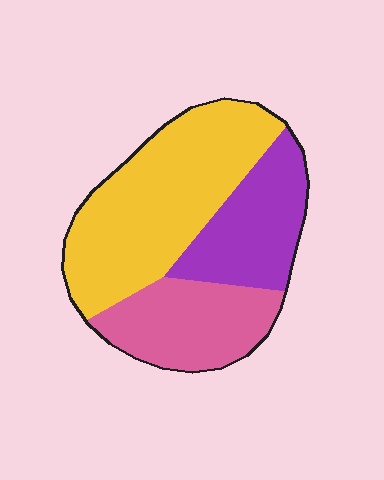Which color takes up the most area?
Yellow, at roughly 50%.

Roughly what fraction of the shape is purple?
Purple takes up between a sixth and a third of the shape.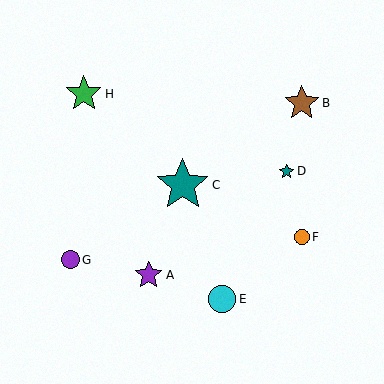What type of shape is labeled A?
Shape A is a purple star.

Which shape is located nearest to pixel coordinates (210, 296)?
The cyan circle (labeled E) at (222, 299) is nearest to that location.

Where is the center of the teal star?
The center of the teal star is at (287, 171).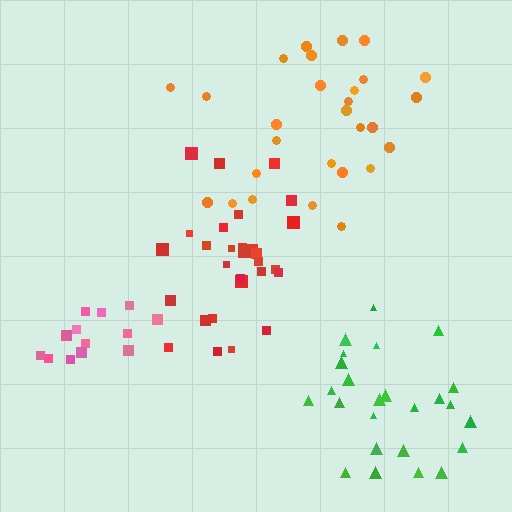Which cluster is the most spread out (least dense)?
Orange.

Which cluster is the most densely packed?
Pink.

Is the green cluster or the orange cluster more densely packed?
Green.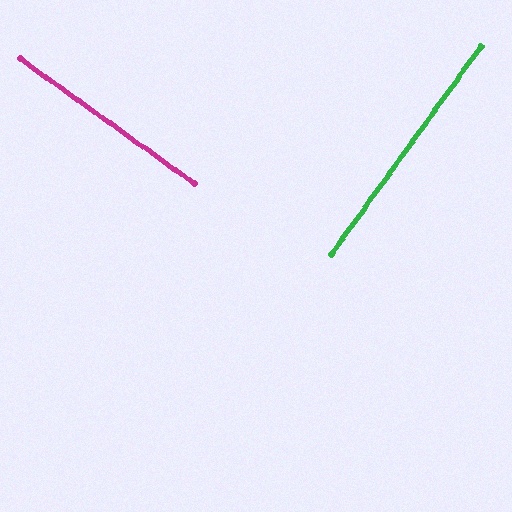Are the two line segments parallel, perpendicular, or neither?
Perpendicular — they meet at approximately 90°.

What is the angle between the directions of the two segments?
Approximately 90 degrees.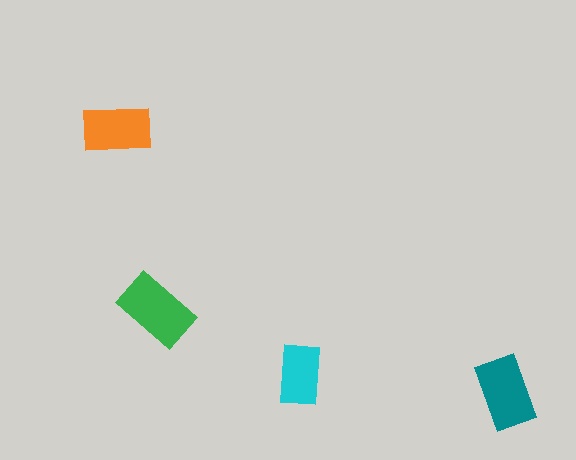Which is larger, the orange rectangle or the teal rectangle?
The teal one.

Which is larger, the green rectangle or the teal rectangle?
The green one.